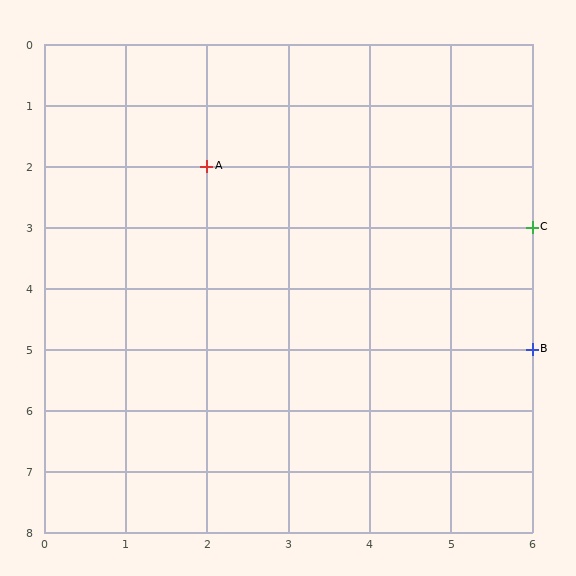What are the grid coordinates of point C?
Point C is at grid coordinates (6, 3).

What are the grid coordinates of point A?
Point A is at grid coordinates (2, 2).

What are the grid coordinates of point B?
Point B is at grid coordinates (6, 5).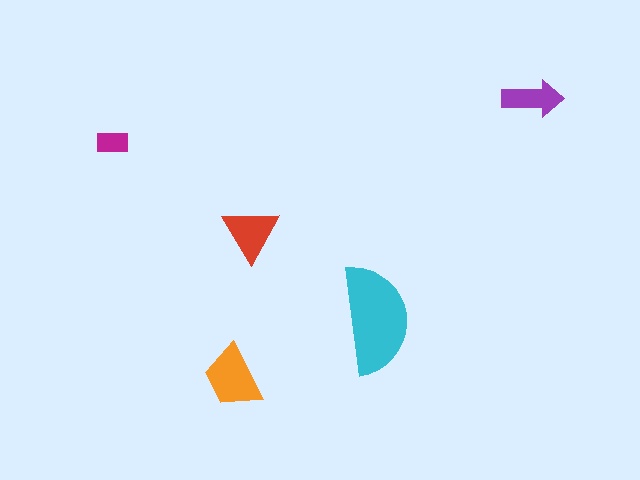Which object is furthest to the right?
The purple arrow is rightmost.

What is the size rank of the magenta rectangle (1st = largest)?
5th.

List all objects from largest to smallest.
The cyan semicircle, the orange trapezoid, the red triangle, the purple arrow, the magenta rectangle.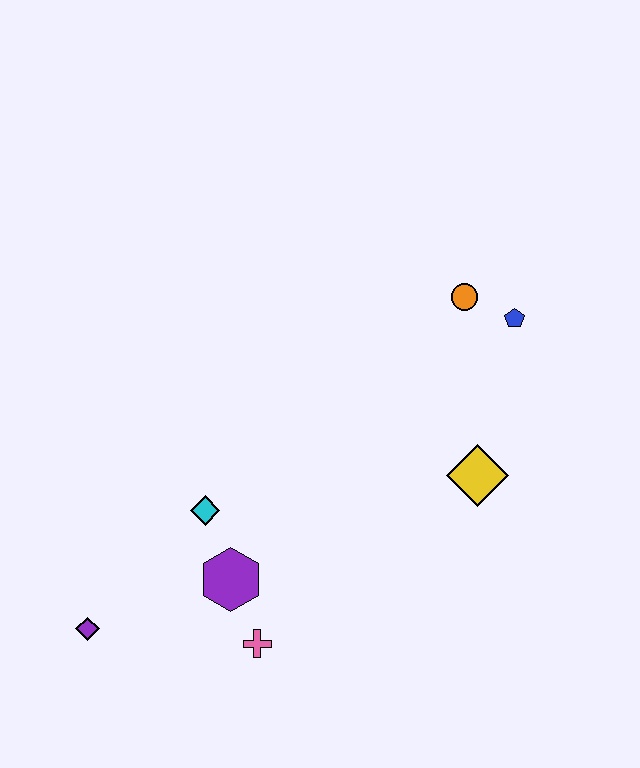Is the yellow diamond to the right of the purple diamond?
Yes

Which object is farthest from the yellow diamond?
The purple diamond is farthest from the yellow diamond.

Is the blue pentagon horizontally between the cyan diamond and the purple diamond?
No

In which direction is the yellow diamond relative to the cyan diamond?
The yellow diamond is to the right of the cyan diamond.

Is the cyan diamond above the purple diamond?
Yes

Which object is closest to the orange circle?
The blue pentagon is closest to the orange circle.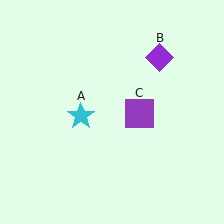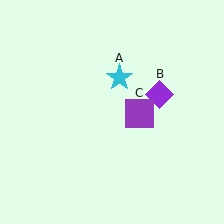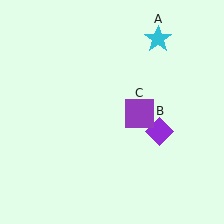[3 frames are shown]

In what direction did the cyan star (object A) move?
The cyan star (object A) moved up and to the right.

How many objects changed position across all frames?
2 objects changed position: cyan star (object A), purple diamond (object B).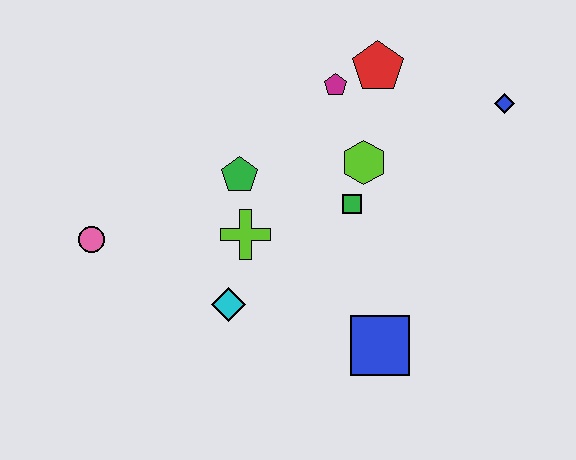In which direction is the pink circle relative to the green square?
The pink circle is to the left of the green square.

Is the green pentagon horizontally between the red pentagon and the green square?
No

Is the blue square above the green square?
No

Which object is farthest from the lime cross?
The blue diamond is farthest from the lime cross.